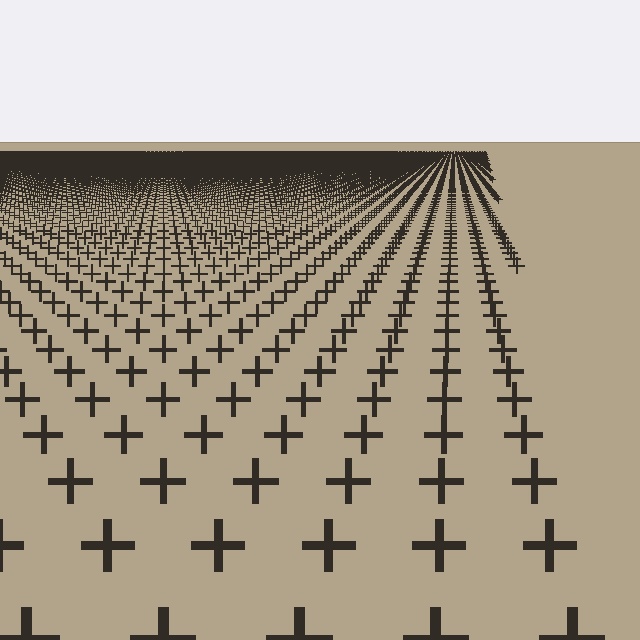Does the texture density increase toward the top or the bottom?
Density increases toward the top.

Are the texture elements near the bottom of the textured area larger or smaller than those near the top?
Larger. Near the bottom, elements are closer to the viewer and appear at a bigger on-screen size.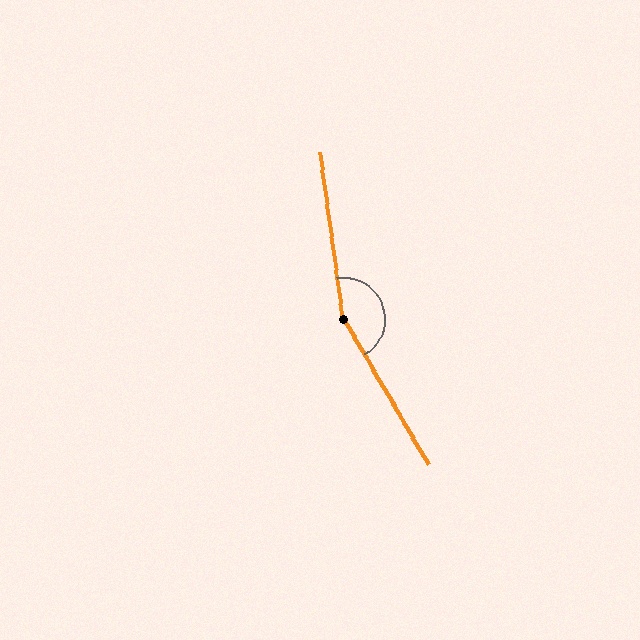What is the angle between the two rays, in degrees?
Approximately 157 degrees.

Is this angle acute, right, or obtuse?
It is obtuse.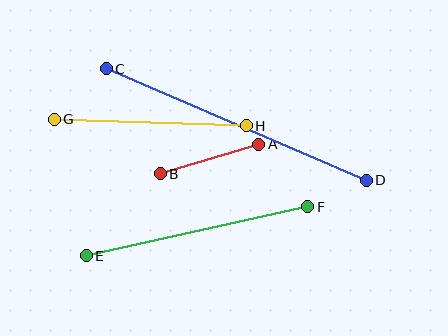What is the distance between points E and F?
The distance is approximately 227 pixels.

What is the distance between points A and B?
The distance is approximately 103 pixels.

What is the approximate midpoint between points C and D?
The midpoint is at approximately (236, 125) pixels.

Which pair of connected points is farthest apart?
Points C and D are farthest apart.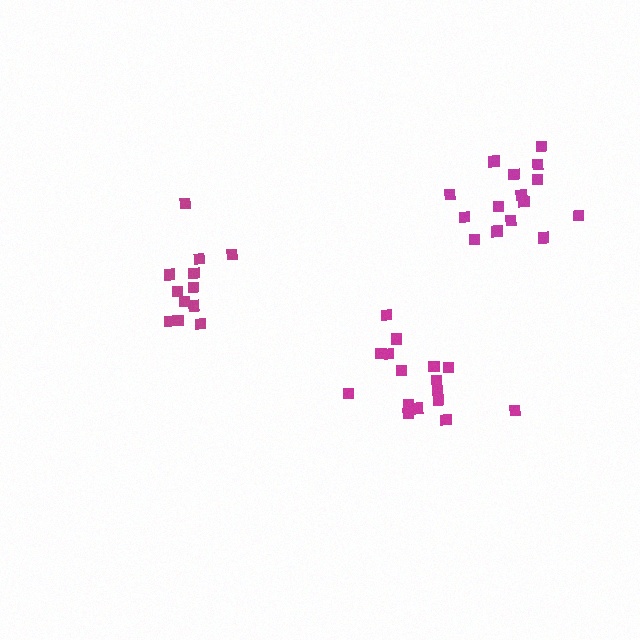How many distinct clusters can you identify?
There are 3 distinct clusters.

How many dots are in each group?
Group 1: 12 dots, Group 2: 16 dots, Group 3: 15 dots (43 total).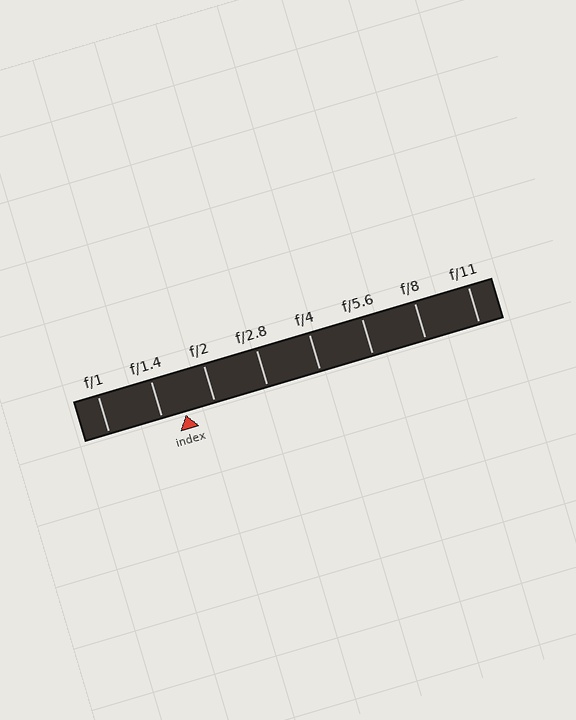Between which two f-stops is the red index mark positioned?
The index mark is between f/1.4 and f/2.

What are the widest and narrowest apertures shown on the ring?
The widest aperture shown is f/1 and the narrowest is f/11.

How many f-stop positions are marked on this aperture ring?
There are 8 f-stop positions marked.